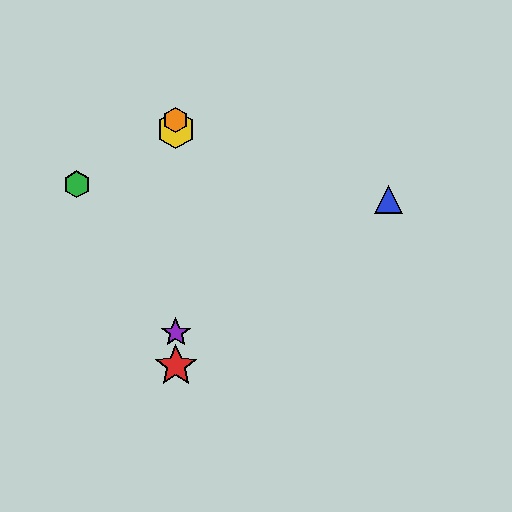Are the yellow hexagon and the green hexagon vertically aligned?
No, the yellow hexagon is at x≈176 and the green hexagon is at x≈77.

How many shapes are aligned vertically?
4 shapes (the red star, the yellow hexagon, the purple star, the orange hexagon) are aligned vertically.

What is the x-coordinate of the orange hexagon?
The orange hexagon is at x≈176.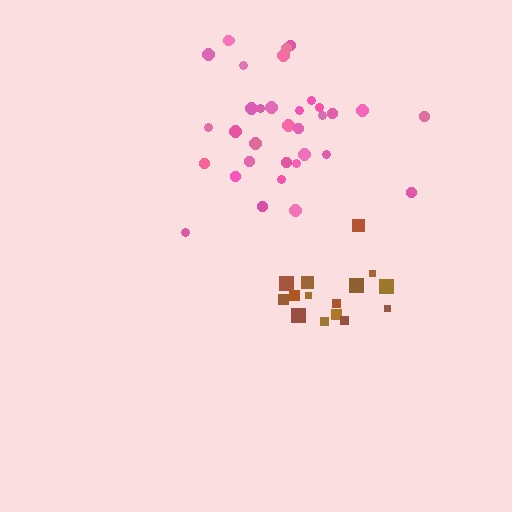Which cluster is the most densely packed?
Brown.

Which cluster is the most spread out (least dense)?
Pink.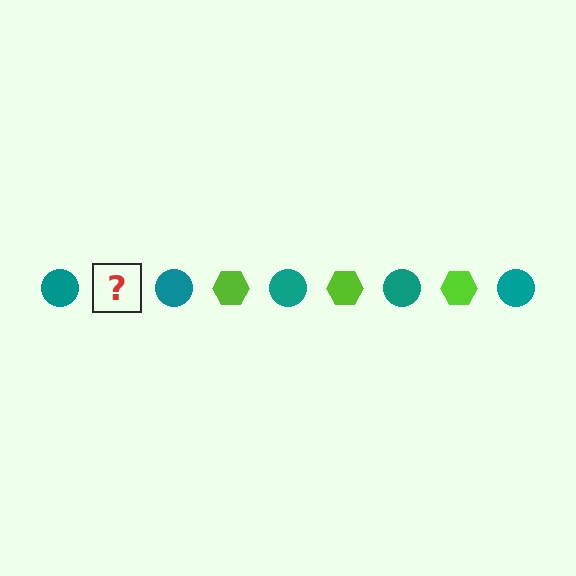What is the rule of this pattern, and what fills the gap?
The rule is that the pattern alternates between teal circle and lime hexagon. The gap should be filled with a lime hexagon.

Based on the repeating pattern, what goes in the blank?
The blank should be a lime hexagon.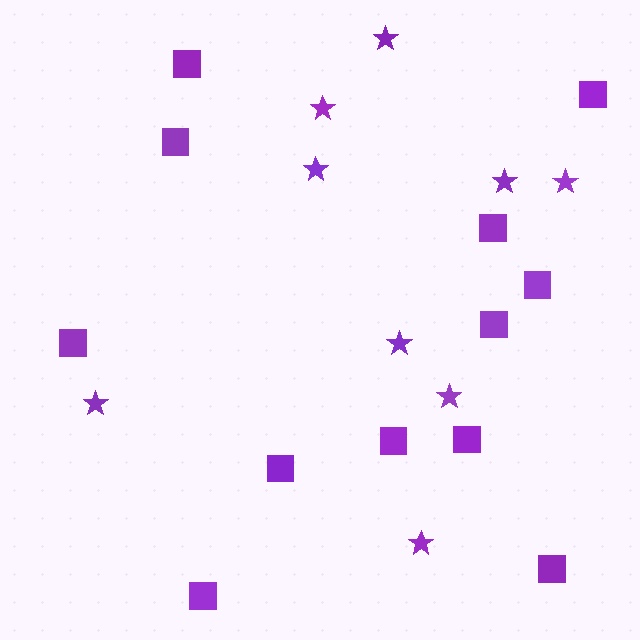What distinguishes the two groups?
There are 2 groups: one group of stars (9) and one group of squares (12).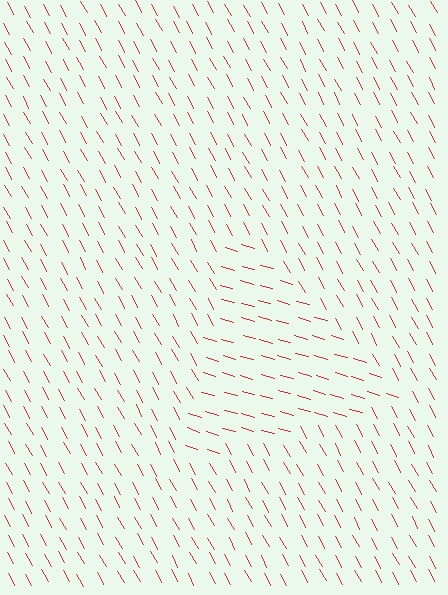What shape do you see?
I see a triangle.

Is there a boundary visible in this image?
Yes, there is a texture boundary formed by a change in line orientation.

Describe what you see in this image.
The image is filled with small red line segments. A triangle region in the image has lines oriented differently from the surrounding lines, creating a visible texture boundary.